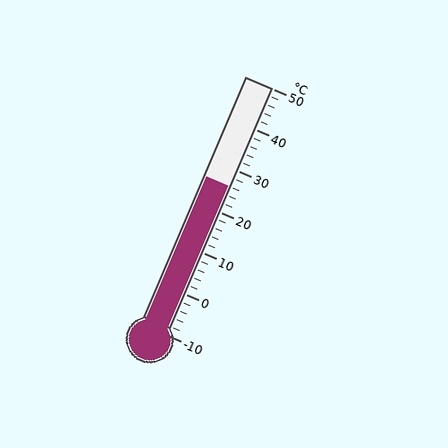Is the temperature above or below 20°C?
The temperature is above 20°C.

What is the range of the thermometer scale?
The thermometer scale ranges from -10°C to 50°C.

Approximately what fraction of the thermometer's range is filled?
The thermometer is filled to approximately 60% of its range.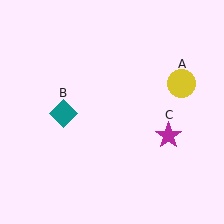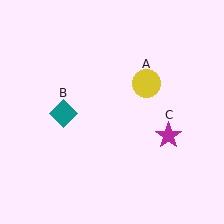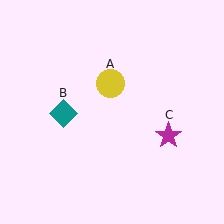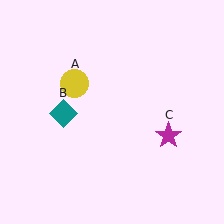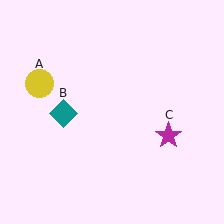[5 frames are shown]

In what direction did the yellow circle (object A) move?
The yellow circle (object A) moved left.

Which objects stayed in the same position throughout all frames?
Teal diamond (object B) and magenta star (object C) remained stationary.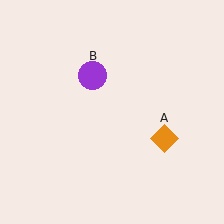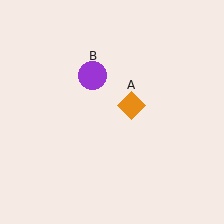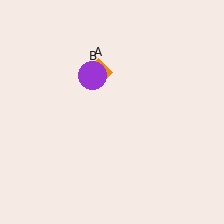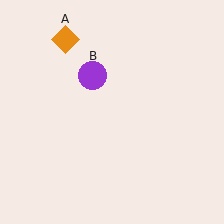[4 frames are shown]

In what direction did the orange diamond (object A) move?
The orange diamond (object A) moved up and to the left.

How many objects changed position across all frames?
1 object changed position: orange diamond (object A).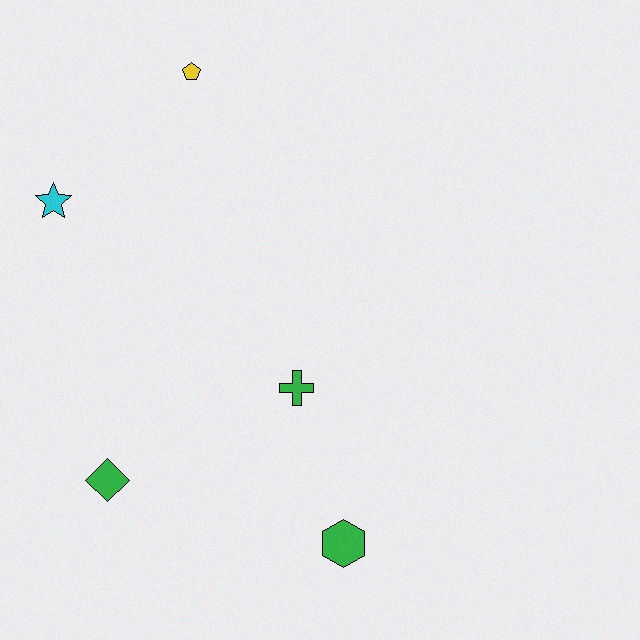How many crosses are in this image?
There is 1 cross.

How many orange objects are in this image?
There are no orange objects.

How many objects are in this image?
There are 5 objects.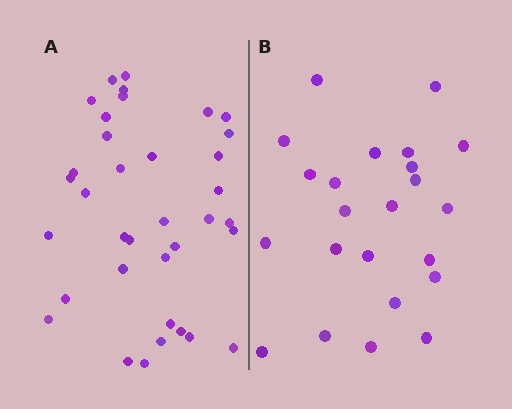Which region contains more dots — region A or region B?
Region A (the left region) has more dots.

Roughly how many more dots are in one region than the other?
Region A has approximately 15 more dots than region B.